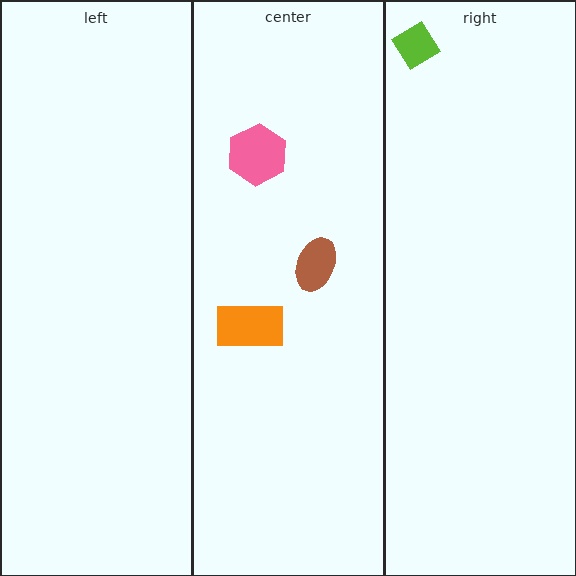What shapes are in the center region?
The pink hexagon, the orange rectangle, the brown ellipse.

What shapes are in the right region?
The lime diamond.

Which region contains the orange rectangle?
The center region.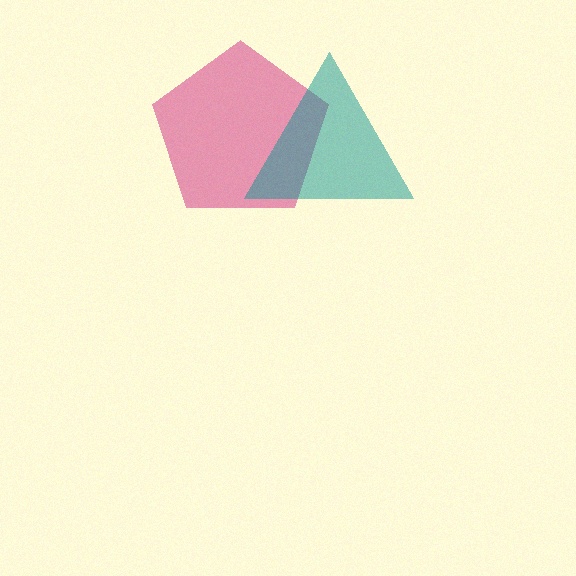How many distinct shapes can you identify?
There are 2 distinct shapes: a magenta pentagon, a teal triangle.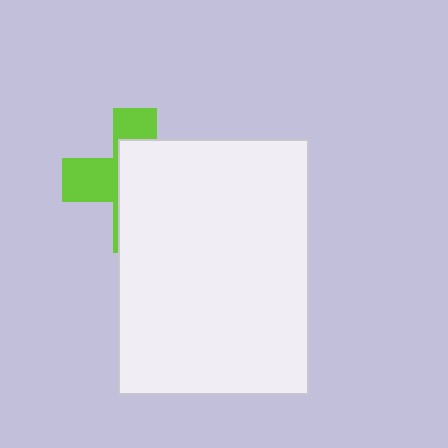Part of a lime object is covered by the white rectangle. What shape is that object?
It is a cross.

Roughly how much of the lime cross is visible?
A small part of it is visible (roughly 38%).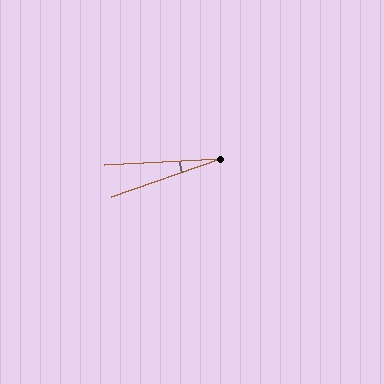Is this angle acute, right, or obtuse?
It is acute.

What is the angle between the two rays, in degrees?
Approximately 16 degrees.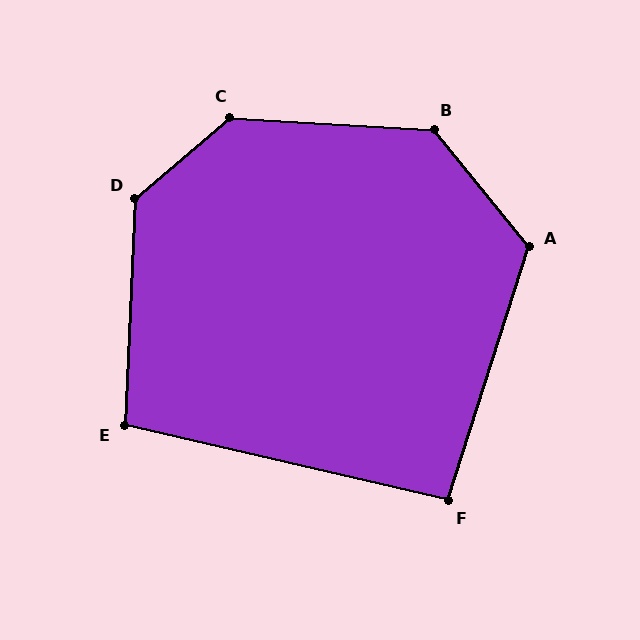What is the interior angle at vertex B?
Approximately 133 degrees (obtuse).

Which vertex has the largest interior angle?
C, at approximately 136 degrees.